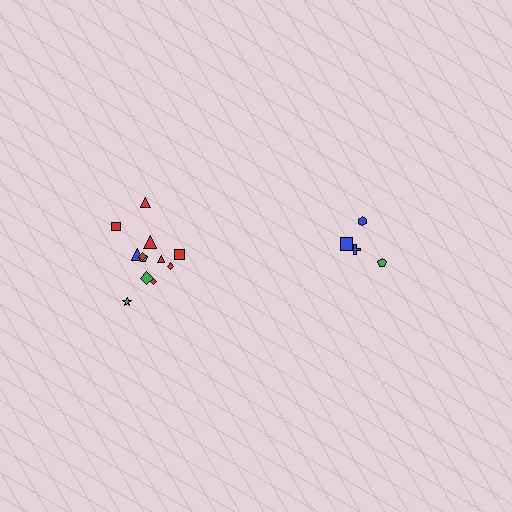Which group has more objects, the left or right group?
The left group.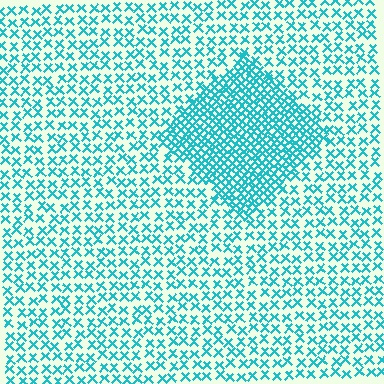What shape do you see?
I see a diamond.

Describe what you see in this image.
The image contains small cyan elements arranged at two different densities. A diamond-shaped region is visible where the elements are more densely packed than the surrounding area.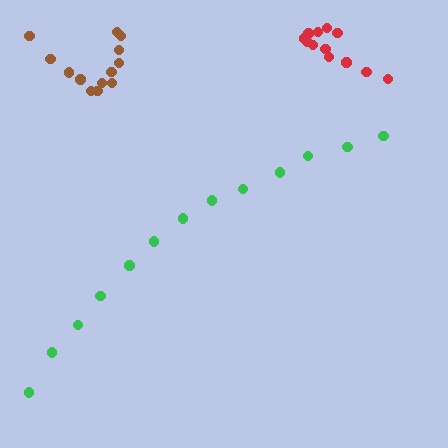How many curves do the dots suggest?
There are 3 distinct paths.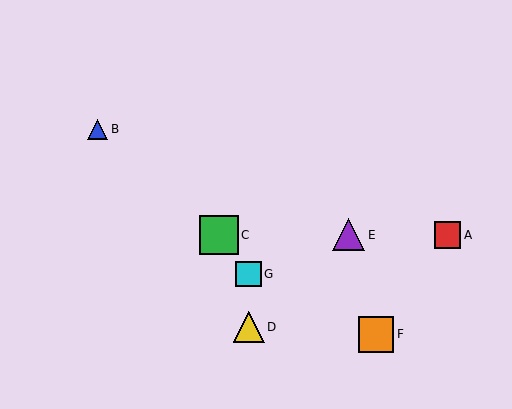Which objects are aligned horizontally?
Objects A, C, E are aligned horizontally.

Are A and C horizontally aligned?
Yes, both are at y≈235.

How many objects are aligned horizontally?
3 objects (A, C, E) are aligned horizontally.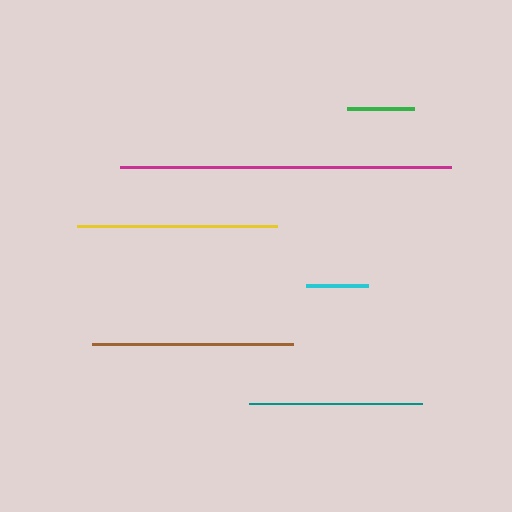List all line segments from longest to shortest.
From longest to shortest: magenta, brown, yellow, teal, green, cyan.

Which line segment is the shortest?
The cyan line is the shortest at approximately 62 pixels.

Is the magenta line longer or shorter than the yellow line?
The magenta line is longer than the yellow line.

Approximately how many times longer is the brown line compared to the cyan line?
The brown line is approximately 3.2 times the length of the cyan line.